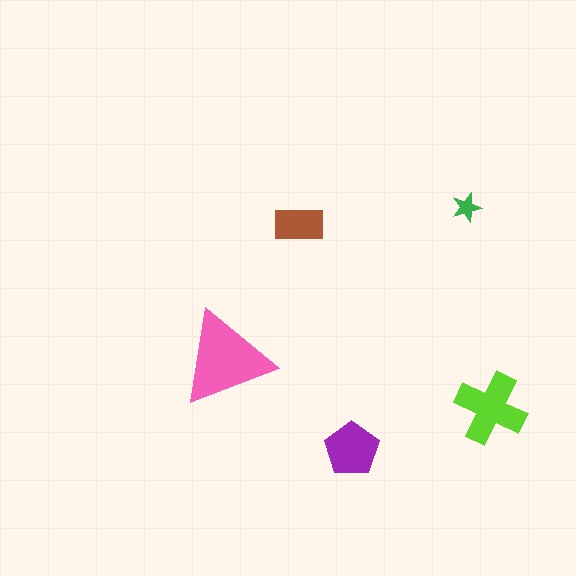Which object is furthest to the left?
The pink triangle is leftmost.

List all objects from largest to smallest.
The pink triangle, the lime cross, the purple pentagon, the brown rectangle, the green star.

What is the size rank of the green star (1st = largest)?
5th.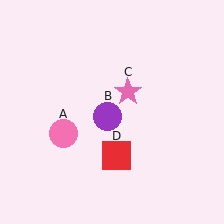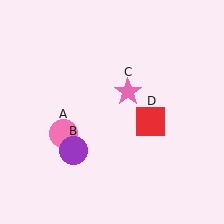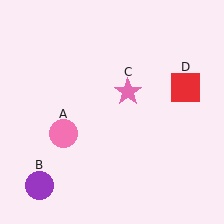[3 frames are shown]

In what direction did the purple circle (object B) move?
The purple circle (object B) moved down and to the left.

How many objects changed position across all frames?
2 objects changed position: purple circle (object B), red square (object D).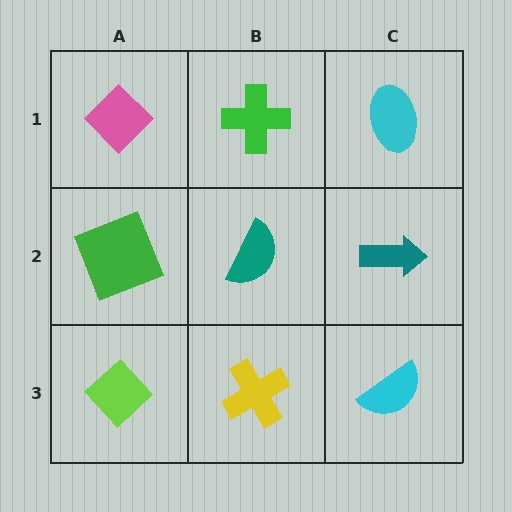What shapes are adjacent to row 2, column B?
A green cross (row 1, column B), a yellow cross (row 3, column B), a green square (row 2, column A), a teal arrow (row 2, column C).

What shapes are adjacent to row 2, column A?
A pink diamond (row 1, column A), a lime diamond (row 3, column A), a teal semicircle (row 2, column B).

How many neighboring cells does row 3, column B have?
3.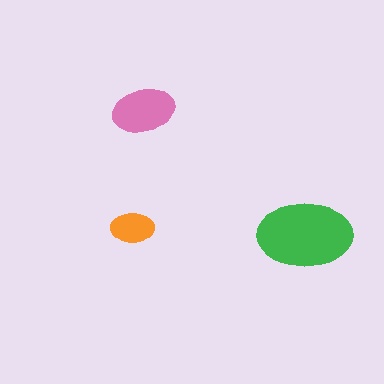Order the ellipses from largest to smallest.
the green one, the pink one, the orange one.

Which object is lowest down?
The green ellipse is bottommost.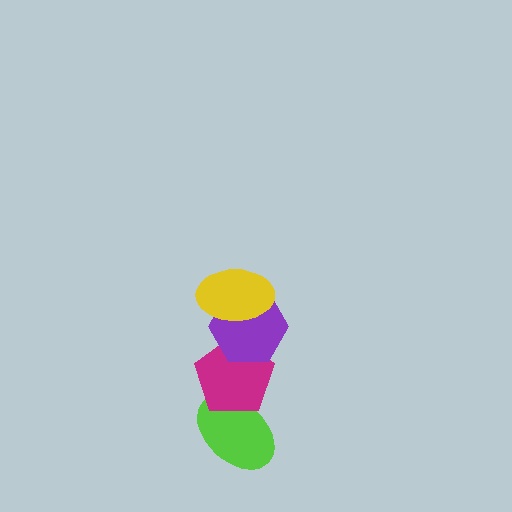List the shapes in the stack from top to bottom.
From top to bottom: the yellow ellipse, the purple hexagon, the magenta pentagon, the lime ellipse.